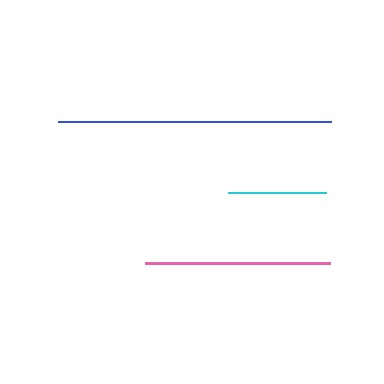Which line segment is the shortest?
The cyan line is the shortest at approximately 98 pixels.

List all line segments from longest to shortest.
From longest to shortest: blue, pink, cyan.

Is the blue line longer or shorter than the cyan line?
The blue line is longer than the cyan line.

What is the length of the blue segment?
The blue segment is approximately 273 pixels long.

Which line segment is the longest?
The blue line is the longest at approximately 273 pixels.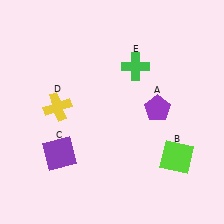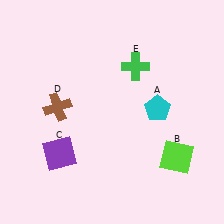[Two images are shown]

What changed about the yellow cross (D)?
In Image 1, D is yellow. In Image 2, it changed to brown.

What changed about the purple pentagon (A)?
In Image 1, A is purple. In Image 2, it changed to cyan.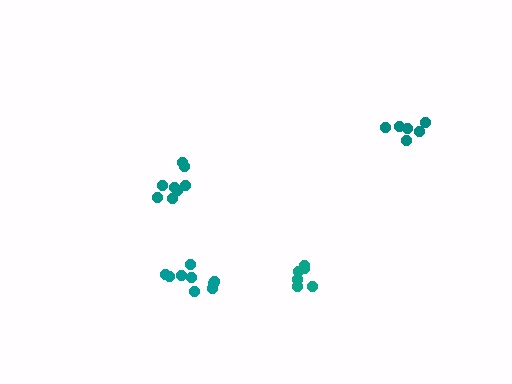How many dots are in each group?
Group 1: 8 dots, Group 2: 6 dots, Group 3: 6 dots, Group 4: 10 dots (30 total).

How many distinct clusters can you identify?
There are 4 distinct clusters.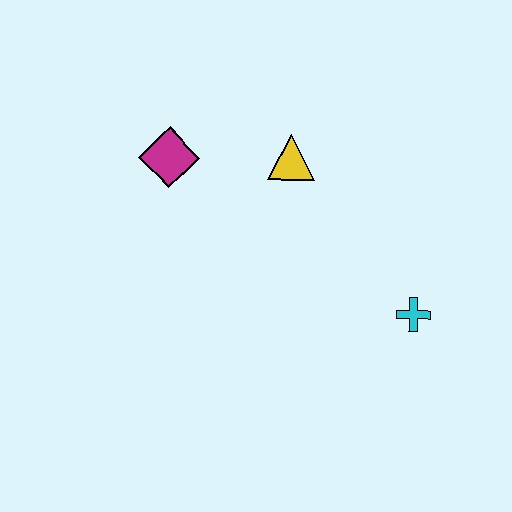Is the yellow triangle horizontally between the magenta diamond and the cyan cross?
Yes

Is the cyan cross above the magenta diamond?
No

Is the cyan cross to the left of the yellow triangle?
No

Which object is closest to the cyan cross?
The yellow triangle is closest to the cyan cross.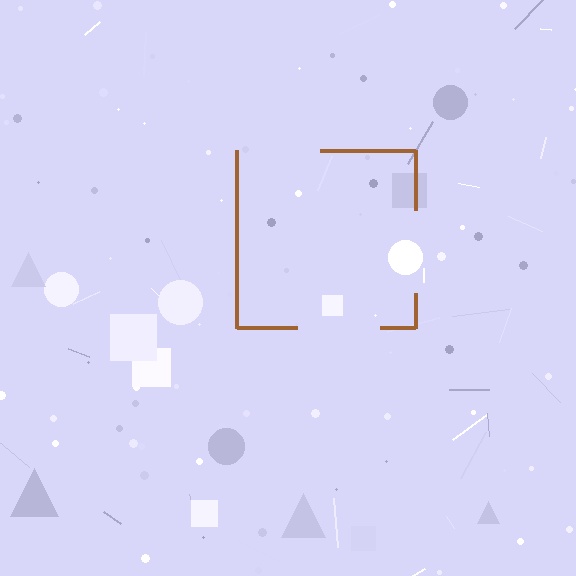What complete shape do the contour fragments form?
The contour fragments form a square.